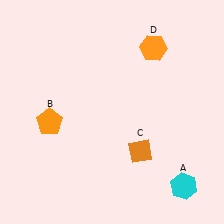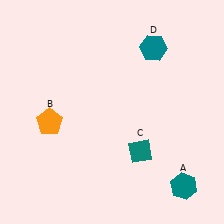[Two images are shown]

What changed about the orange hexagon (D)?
In Image 1, D is orange. In Image 2, it changed to teal.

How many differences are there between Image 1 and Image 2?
There are 3 differences between the two images.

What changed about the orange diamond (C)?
In Image 1, C is orange. In Image 2, it changed to teal.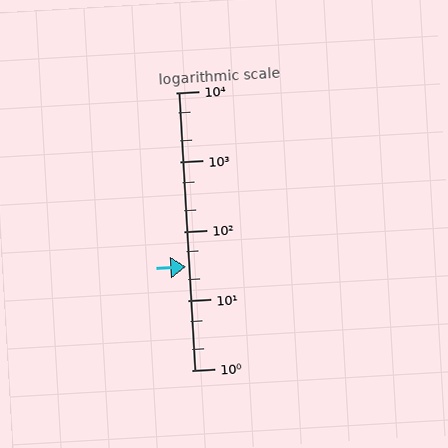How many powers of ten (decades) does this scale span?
The scale spans 4 decades, from 1 to 10000.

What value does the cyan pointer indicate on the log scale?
The pointer indicates approximately 31.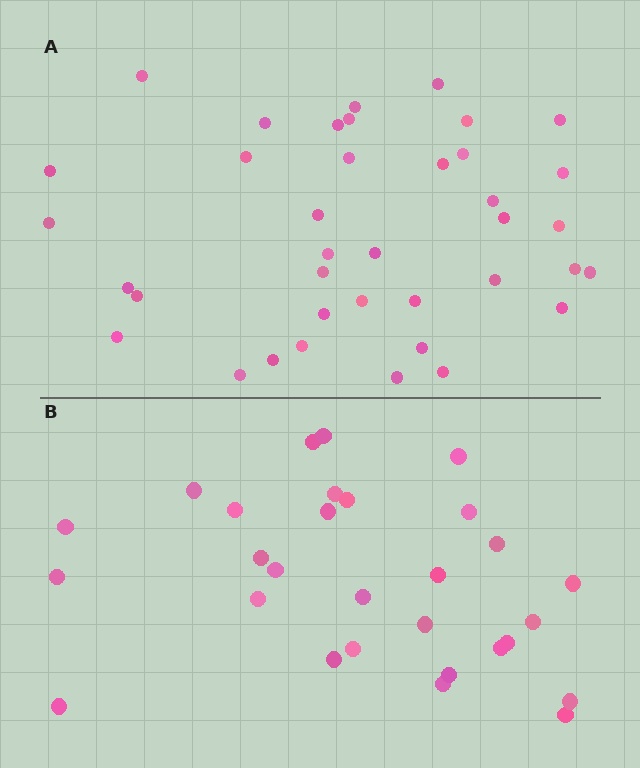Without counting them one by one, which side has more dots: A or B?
Region A (the top region) has more dots.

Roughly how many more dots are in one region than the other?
Region A has roughly 8 or so more dots than region B.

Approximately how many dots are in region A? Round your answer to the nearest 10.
About 40 dots. (The exact count is 38, which rounds to 40.)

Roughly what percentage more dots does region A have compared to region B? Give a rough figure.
About 30% more.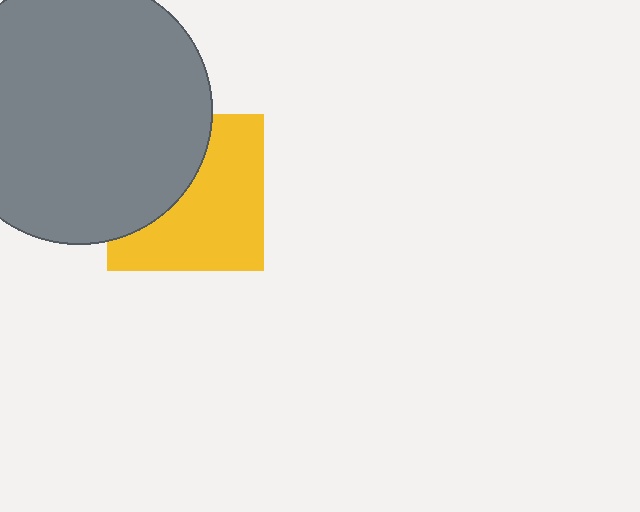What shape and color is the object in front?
The object in front is a gray circle.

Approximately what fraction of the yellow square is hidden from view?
Roughly 41% of the yellow square is hidden behind the gray circle.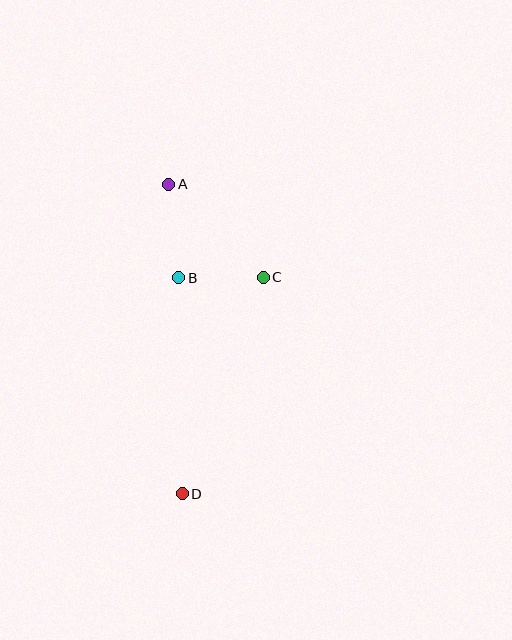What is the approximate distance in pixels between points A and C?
The distance between A and C is approximately 133 pixels.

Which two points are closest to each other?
Points B and C are closest to each other.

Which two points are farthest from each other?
Points A and D are farthest from each other.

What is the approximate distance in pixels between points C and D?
The distance between C and D is approximately 231 pixels.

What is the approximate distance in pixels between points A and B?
The distance between A and B is approximately 94 pixels.